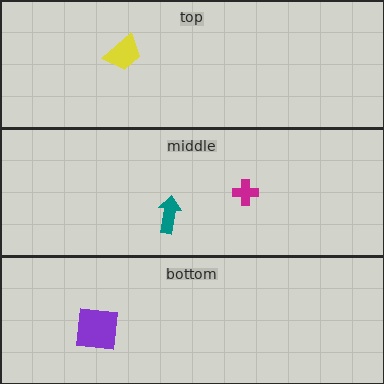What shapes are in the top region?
The yellow trapezoid.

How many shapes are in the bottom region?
1.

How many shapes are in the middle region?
2.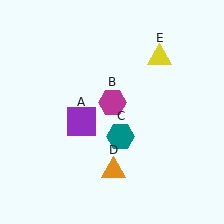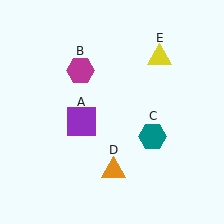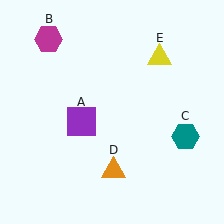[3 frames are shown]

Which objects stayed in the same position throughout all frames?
Purple square (object A) and orange triangle (object D) and yellow triangle (object E) remained stationary.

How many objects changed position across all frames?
2 objects changed position: magenta hexagon (object B), teal hexagon (object C).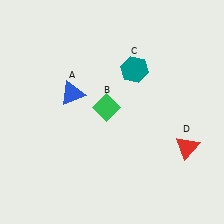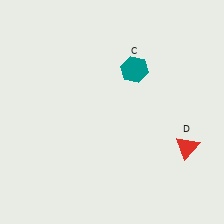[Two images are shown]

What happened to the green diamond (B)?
The green diamond (B) was removed in Image 2. It was in the top-left area of Image 1.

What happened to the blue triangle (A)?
The blue triangle (A) was removed in Image 2. It was in the top-left area of Image 1.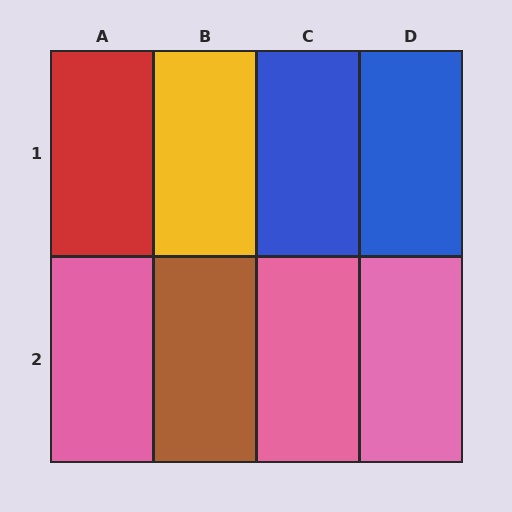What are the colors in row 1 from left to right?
Red, yellow, blue, blue.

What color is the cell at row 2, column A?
Pink.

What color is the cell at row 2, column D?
Pink.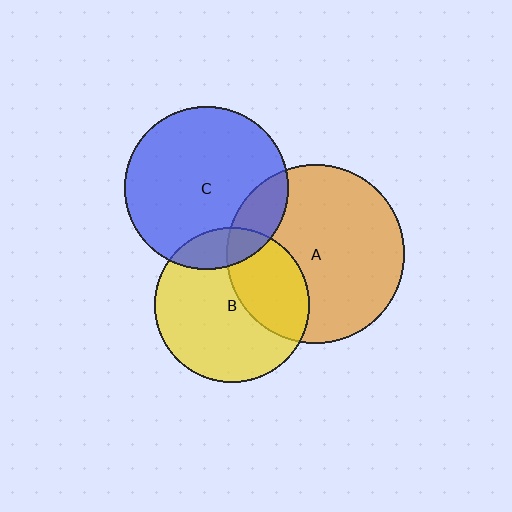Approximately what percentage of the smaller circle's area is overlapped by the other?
Approximately 35%.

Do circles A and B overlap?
Yes.